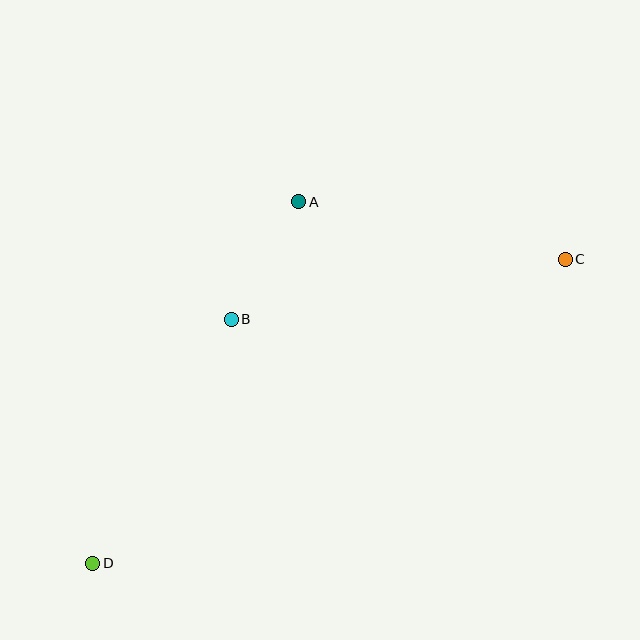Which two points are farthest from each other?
Points C and D are farthest from each other.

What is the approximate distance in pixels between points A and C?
The distance between A and C is approximately 273 pixels.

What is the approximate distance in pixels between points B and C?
The distance between B and C is approximately 339 pixels.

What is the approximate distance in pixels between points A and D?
The distance between A and D is approximately 417 pixels.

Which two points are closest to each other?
Points A and B are closest to each other.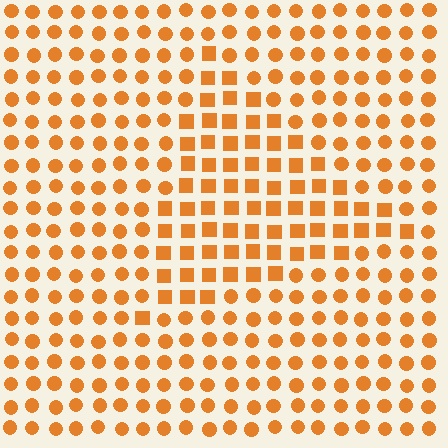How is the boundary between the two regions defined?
The boundary is defined by a change in element shape: squares inside vs. circles outside. All elements share the same color and spacing.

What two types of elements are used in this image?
The image uses squares inside the triangle region and circles outside it.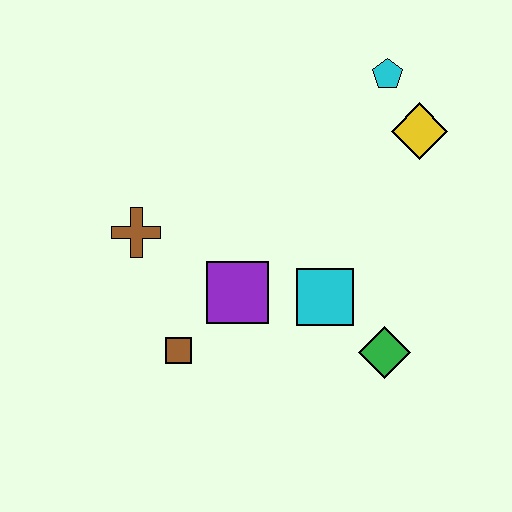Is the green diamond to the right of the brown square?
Yes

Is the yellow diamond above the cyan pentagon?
No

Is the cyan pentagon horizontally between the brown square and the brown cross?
No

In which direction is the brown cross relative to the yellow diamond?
The brown cross is to the left of the yellow diamond.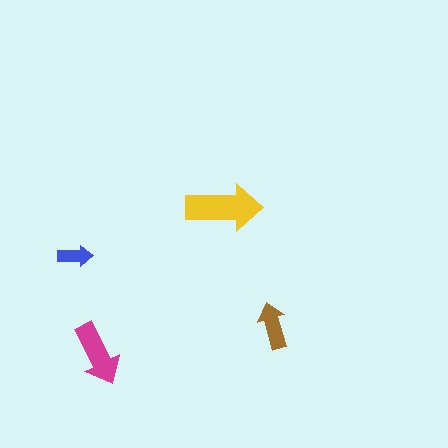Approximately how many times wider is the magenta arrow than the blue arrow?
About 2 times wider.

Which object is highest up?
The yellow arrow is topmost.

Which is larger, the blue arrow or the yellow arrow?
The yellow one.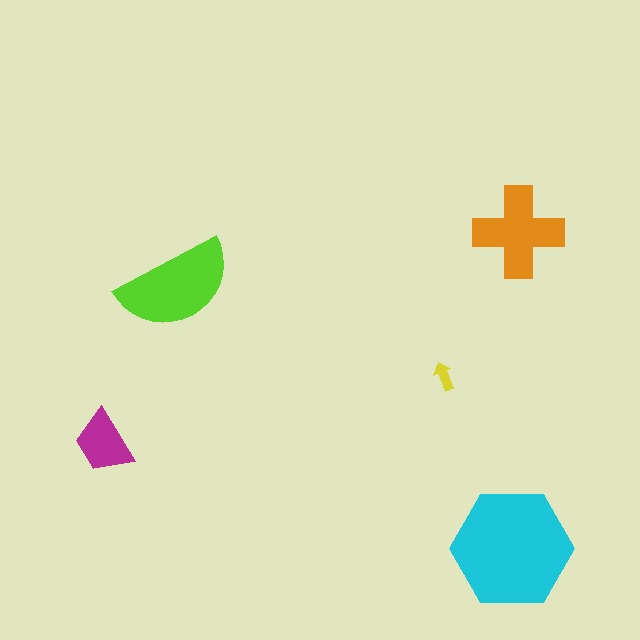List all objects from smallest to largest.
The yellow arrow, the magenta trapezoid, the orange cross, the lime semicircle, the cyan hexagon.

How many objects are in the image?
There are 5 objects in the image.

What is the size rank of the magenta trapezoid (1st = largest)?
4th.